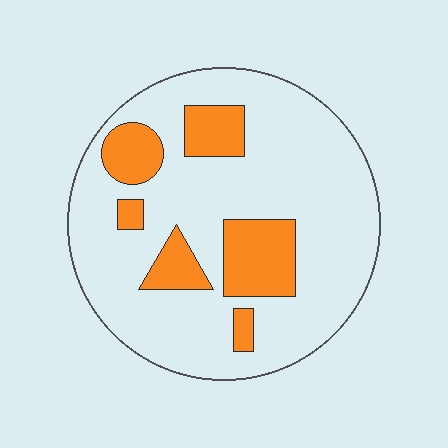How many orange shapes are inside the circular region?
6.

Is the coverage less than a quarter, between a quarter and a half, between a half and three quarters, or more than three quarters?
Less than a quarter.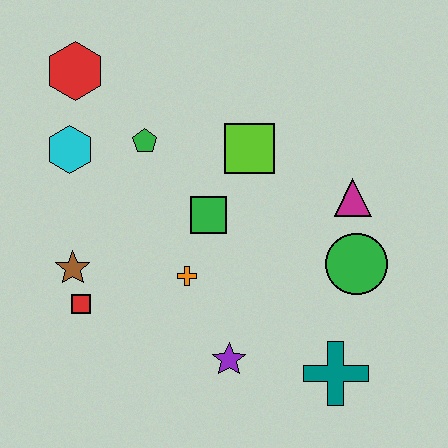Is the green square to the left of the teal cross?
Yes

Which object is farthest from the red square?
The magenta triangle is farthest from the red square.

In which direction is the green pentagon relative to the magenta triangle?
The green pentagon is to the left of the magenta triangle.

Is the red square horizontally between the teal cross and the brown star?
Yes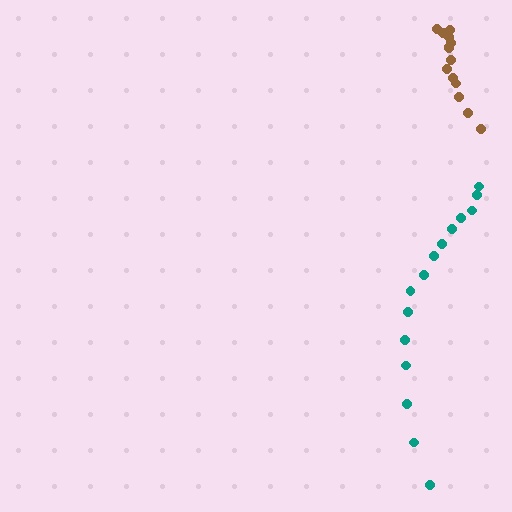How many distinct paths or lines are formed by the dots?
There are 2 distinct paths.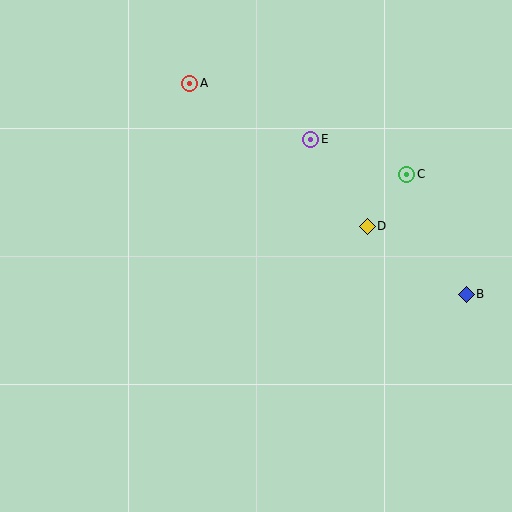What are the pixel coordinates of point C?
Point C is at (407, 174).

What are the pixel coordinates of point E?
Point E is at (311, 139).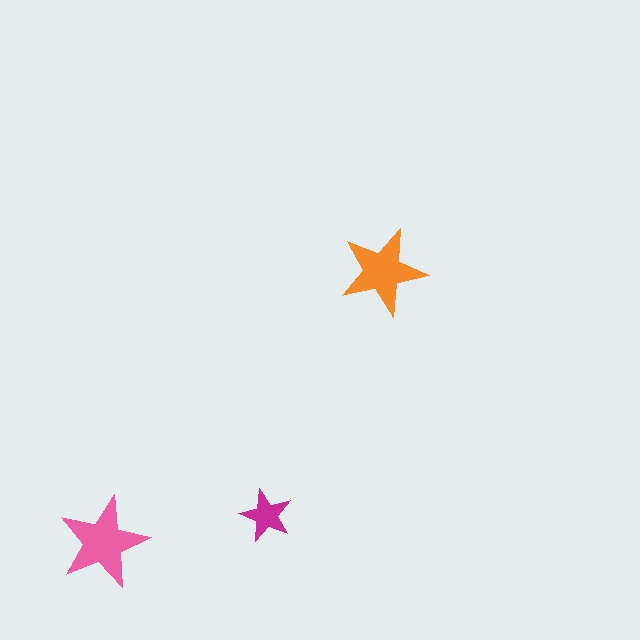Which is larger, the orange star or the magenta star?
The orange one.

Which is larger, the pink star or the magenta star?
The pink one.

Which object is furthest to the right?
The orange star is rightmost.